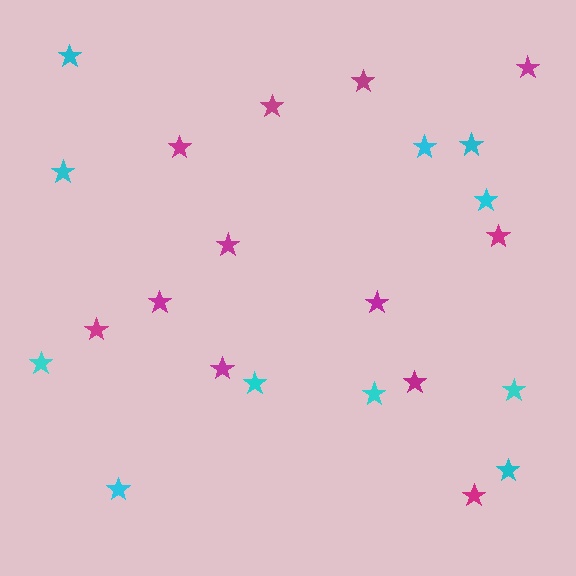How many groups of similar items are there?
There are 2 groups: one group of cyan stars (11) and one group of magenta stars (12).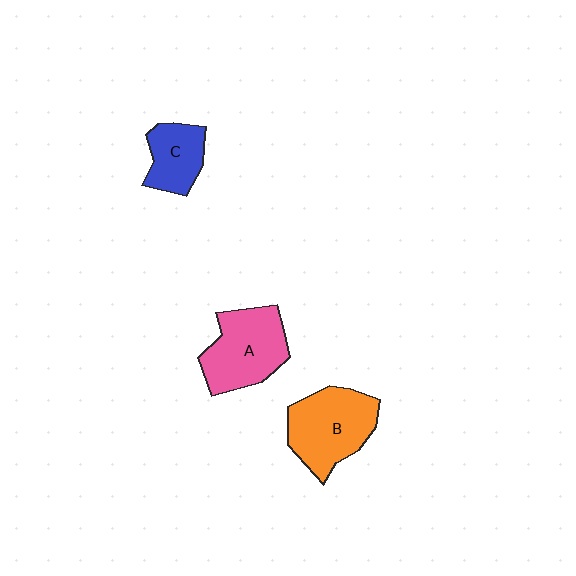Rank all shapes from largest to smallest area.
From largest to smallest: B (orange), A (pink), C (blue).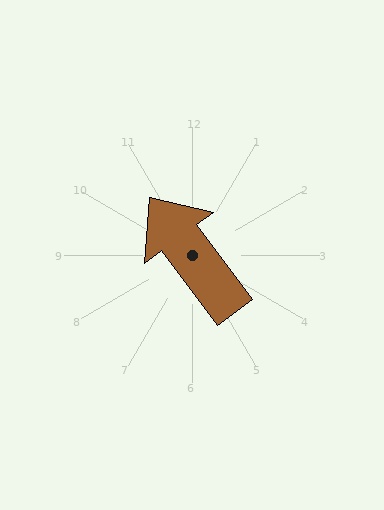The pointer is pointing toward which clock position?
Roughly 11 o'clock.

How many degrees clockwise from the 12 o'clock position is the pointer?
Approximately 323 degrees.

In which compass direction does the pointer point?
Northwest.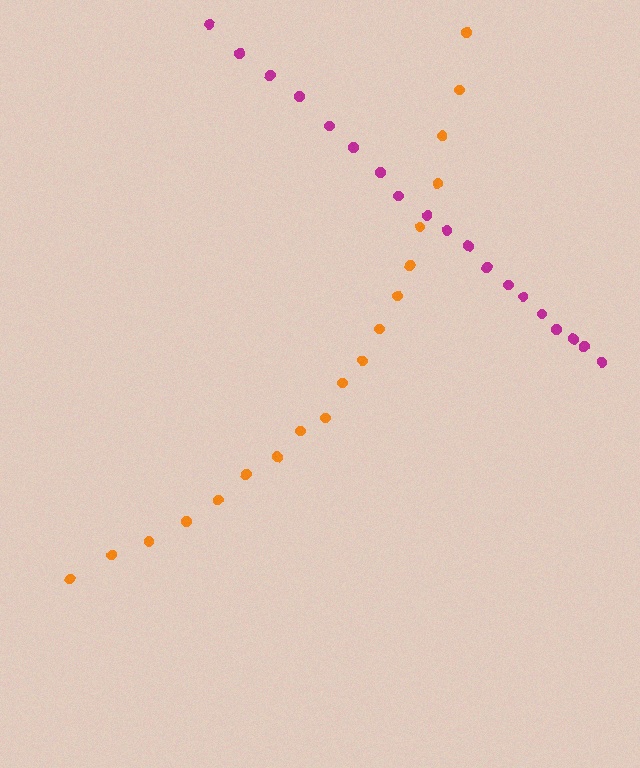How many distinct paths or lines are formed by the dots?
There are 2 distinct paths.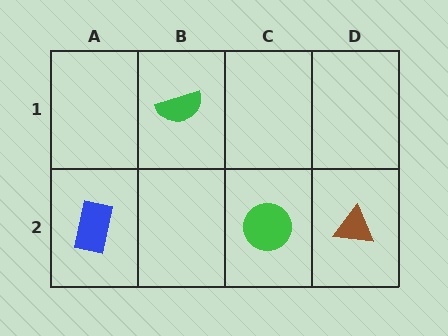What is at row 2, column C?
A green circle.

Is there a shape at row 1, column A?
No, that cell is empty.